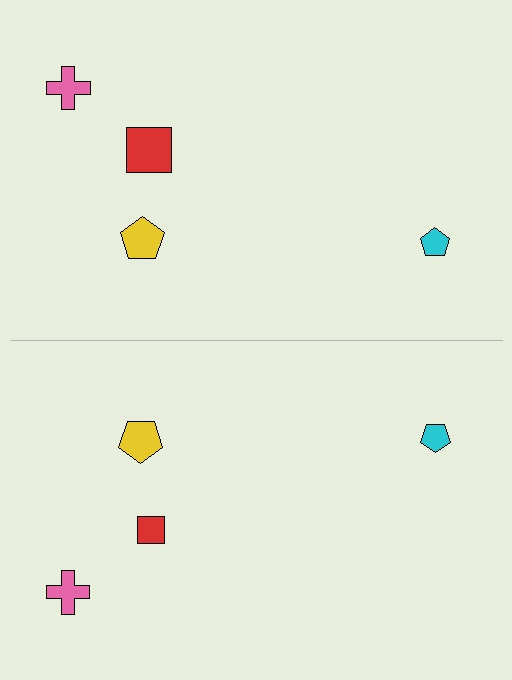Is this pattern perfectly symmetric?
No, the pattern is not perfectly symmetric. The red square on the bottom side has a different size than its mirror counterpart.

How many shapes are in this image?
There are 8 shapes in this image.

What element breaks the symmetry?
The red square on the bottom side has a different size than its mirror counterpart.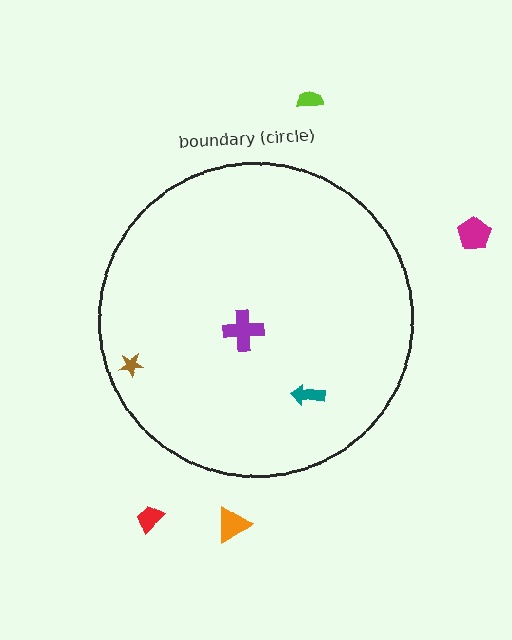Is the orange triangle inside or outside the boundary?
Outside.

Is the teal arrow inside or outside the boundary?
Inside.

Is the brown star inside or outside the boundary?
Inside.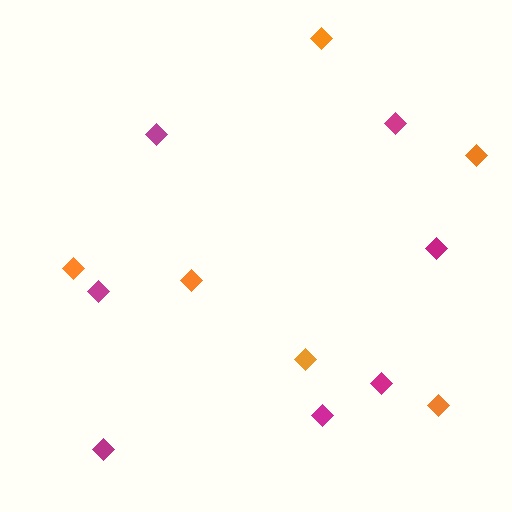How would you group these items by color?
There are 2 groups: one group of orange diamonds (6) and one group of magenta diamonds (7).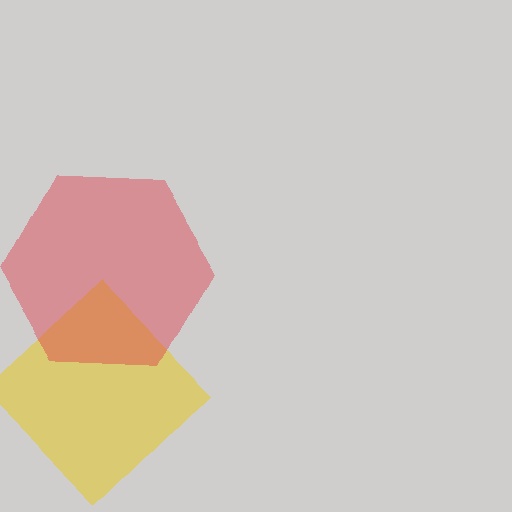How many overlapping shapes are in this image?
There are 2 overlapping shapes in the image.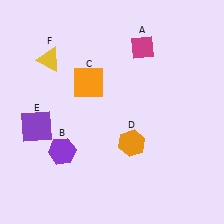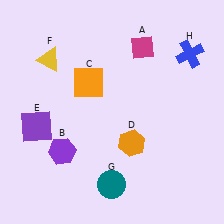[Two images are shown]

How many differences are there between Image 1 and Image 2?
There are 2 differences between the two images.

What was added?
A teal circle (G), a blue cross (H) were added in Image 2.